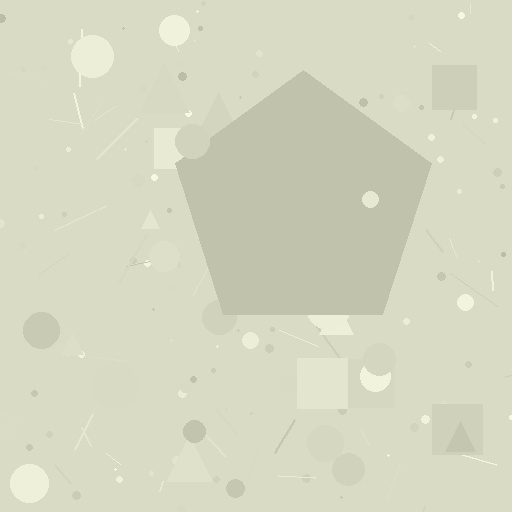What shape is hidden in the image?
A pentagon is hidden in the image.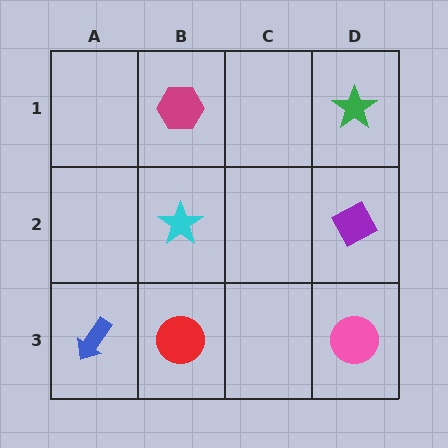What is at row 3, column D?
A pink circle.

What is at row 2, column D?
A purple diamond.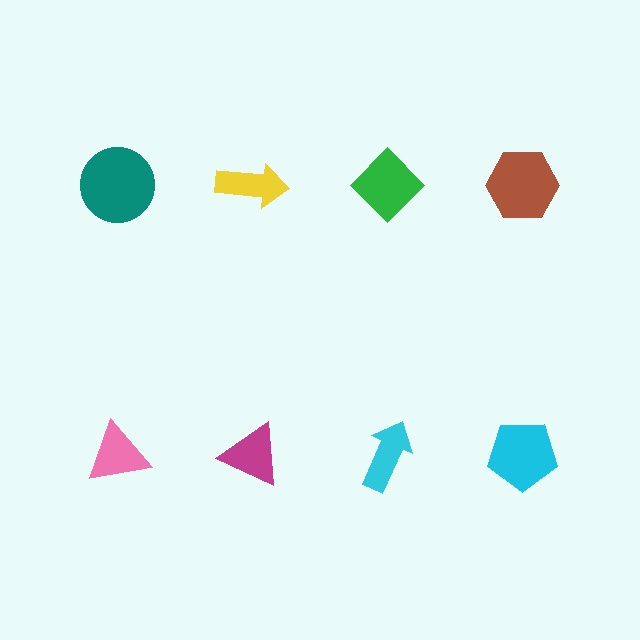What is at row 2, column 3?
A cyan arrow.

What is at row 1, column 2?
A yellow arrow.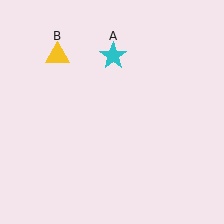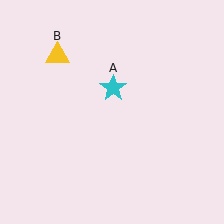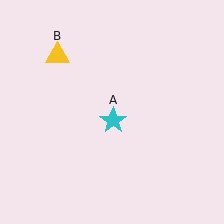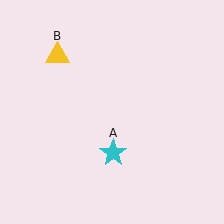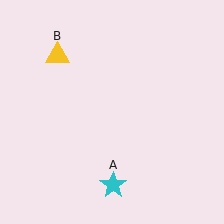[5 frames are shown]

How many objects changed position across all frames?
1 object changed position: cyan star (object A).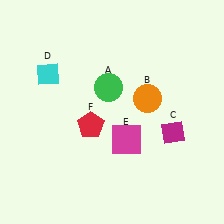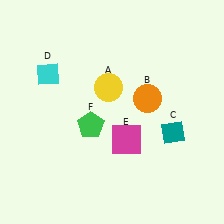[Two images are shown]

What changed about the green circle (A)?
In Image 1, A is green. In Image 2, it changed to yellow.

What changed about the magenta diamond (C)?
In Image 1, C is magenta. In Image 2, it changed to teal.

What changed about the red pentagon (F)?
In Image 1, F is red. In Image 2, it changed to green.